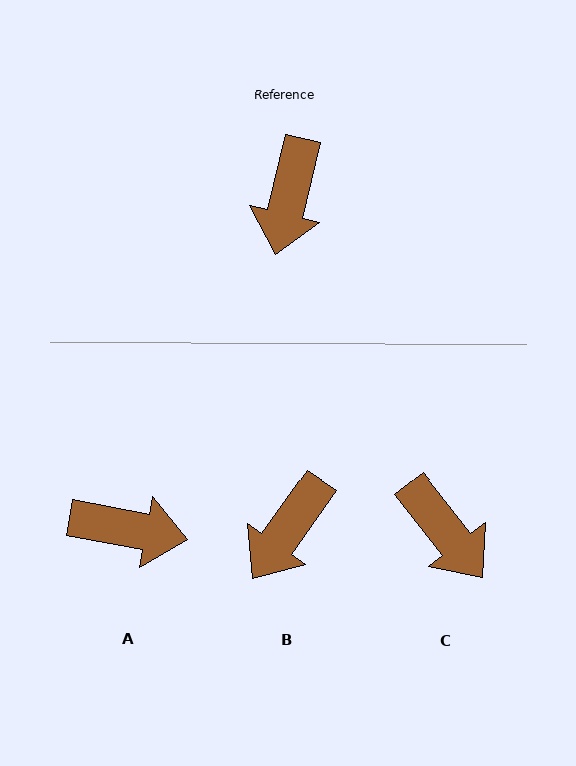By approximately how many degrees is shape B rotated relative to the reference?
Approximately 22 degrees clockwise.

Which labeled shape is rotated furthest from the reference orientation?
A, about 92 degrees away.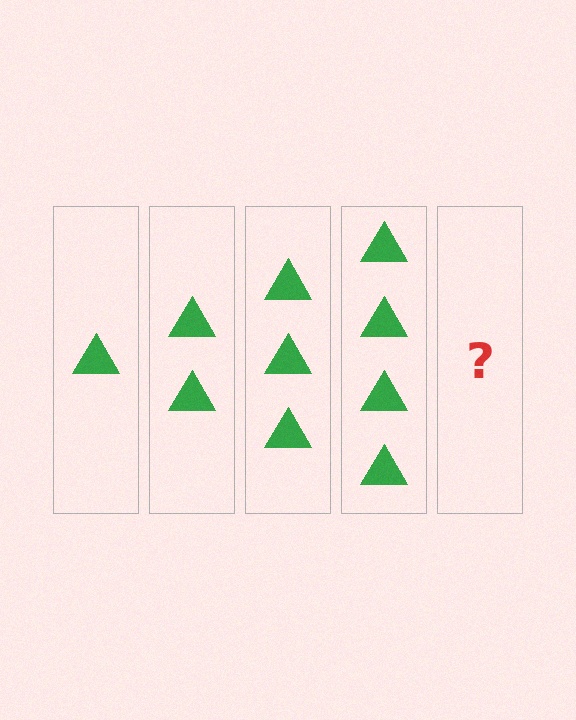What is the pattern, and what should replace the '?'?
The pattern is that each step adds one more triangle. The '?' should be 5 triangles.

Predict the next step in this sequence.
The next step is 5 triangles.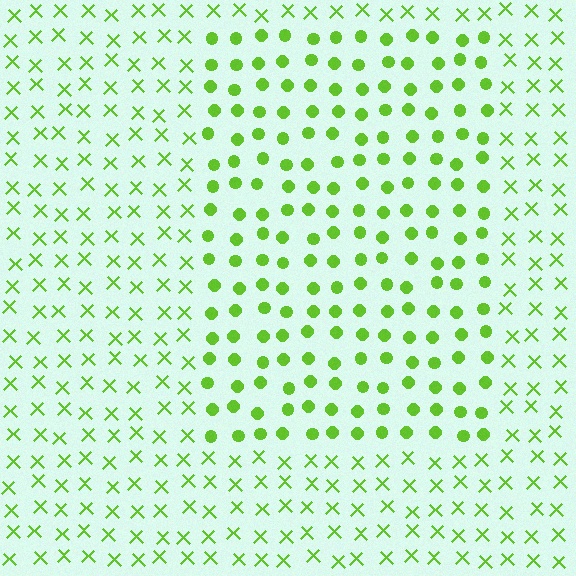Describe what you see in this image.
The image is filled with small lime elements arranged in a uniform grid. A rectangle-shaped region contains circles, while the surrounding area contains X marks. The boundary is defined purely by the change in element shape.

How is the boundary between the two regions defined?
The boundary is defined by a change in element shape: circles inside vs. X marks outside. All elements share the same color and spacing.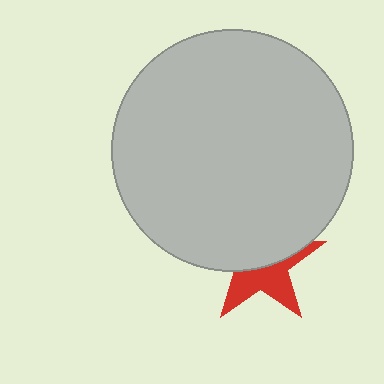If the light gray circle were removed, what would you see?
You would see the complete red star.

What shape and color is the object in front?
The object in front is a light gray circle.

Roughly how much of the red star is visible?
About half of it is visible (roughly 46%).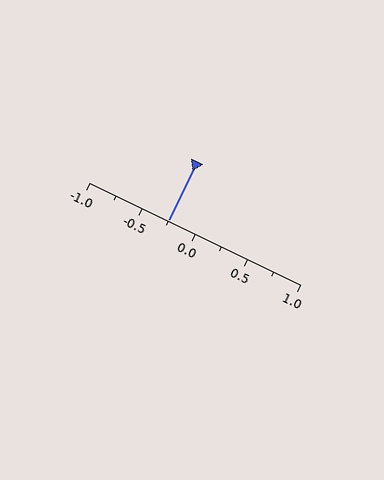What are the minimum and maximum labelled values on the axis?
The axis runs from -1.0 to 1.0.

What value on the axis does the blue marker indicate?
The marker indicates approximately -0.25.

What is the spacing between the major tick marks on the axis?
The major ticks are spaced 0.5 apart.